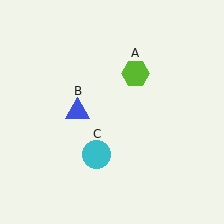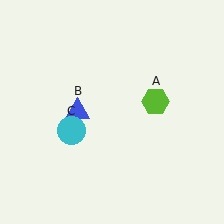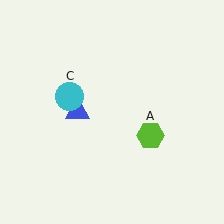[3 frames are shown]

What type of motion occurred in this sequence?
The lime hexagon (object A), cyan circle (object C) rotated clockwise around the center of the scene.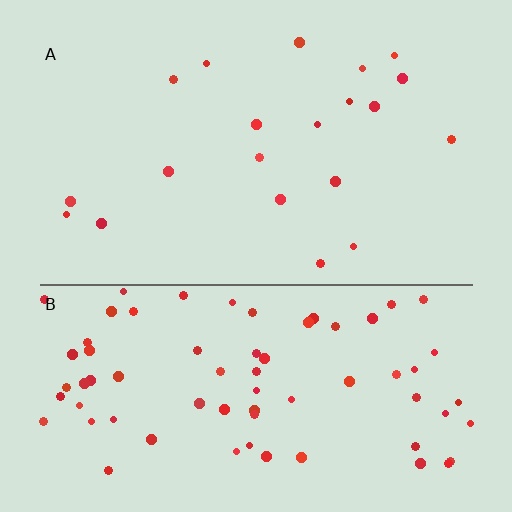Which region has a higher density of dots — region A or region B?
B (the bottom).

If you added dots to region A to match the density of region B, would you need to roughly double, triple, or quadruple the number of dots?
Approximately quadruple.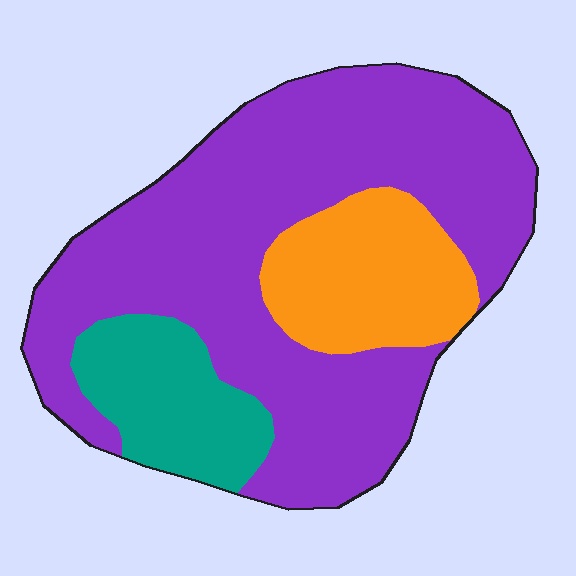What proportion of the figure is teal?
Teal covers 15% of the figure.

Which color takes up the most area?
Purple, at roughly 70%.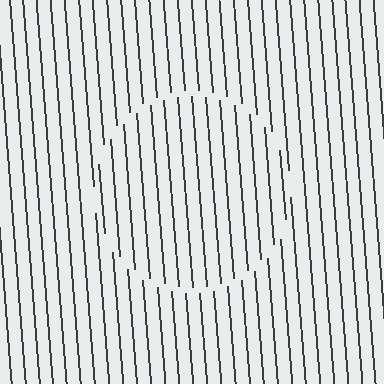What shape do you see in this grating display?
An illusory circle. The interior of the shape contains the same grating, shifted by half a period — the contour is defined by the phase discontinuity where line-ends from the inner and outer gratings abut.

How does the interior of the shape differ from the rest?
The interior of the shape contains the same grating, shifted by half a period — the contour is defined by the phase discontinuity where line-ends from the inner and outer gratings abut.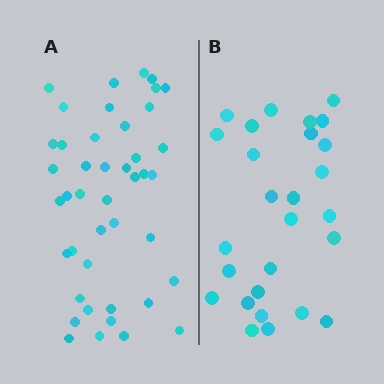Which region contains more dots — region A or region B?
Region A (the left region) has more dots.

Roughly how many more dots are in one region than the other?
Region A has approximately 15 more dots than region B.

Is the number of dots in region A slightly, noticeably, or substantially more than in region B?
Region A has substantially more. The ratio is roughly 1.6 to 1.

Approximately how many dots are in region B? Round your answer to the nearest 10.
About 30 dots. (The exact count is 27, which rounds to 30.)